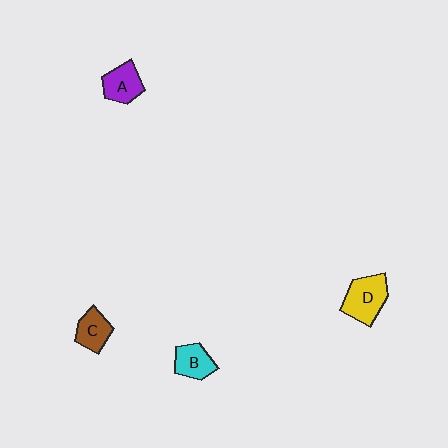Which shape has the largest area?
Shape D (yellow).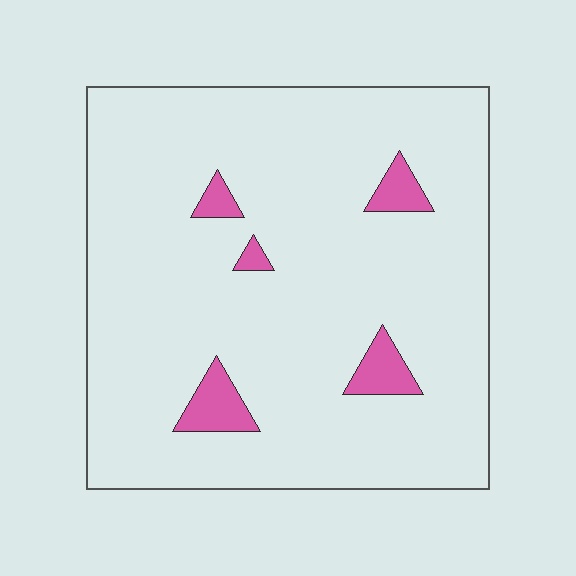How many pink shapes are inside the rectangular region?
5.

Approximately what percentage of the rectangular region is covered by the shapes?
Approximately 5%.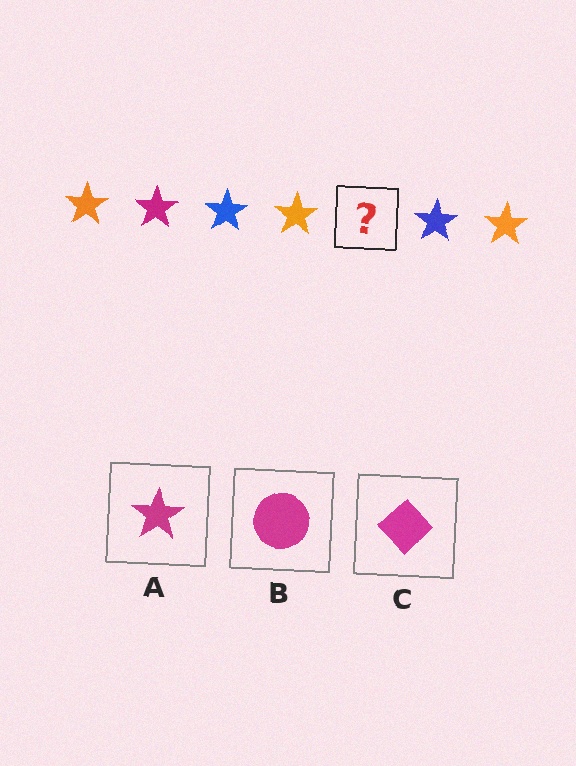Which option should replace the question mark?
Option A.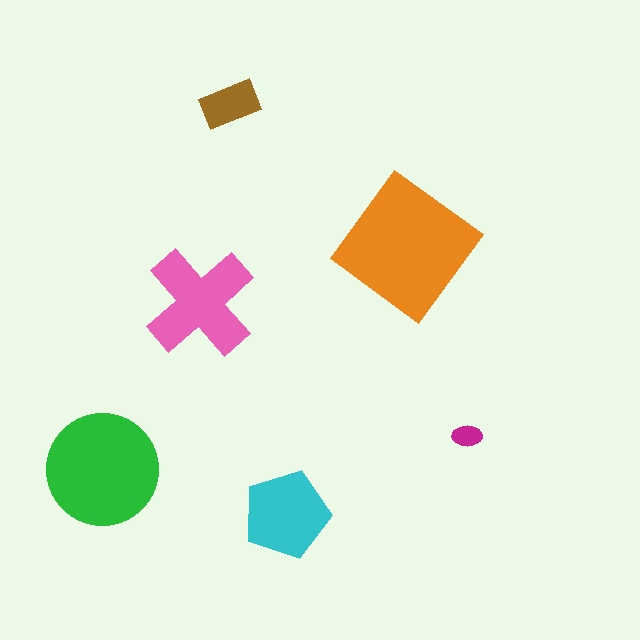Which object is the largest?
The orange diamond.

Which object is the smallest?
The magenta ellipse.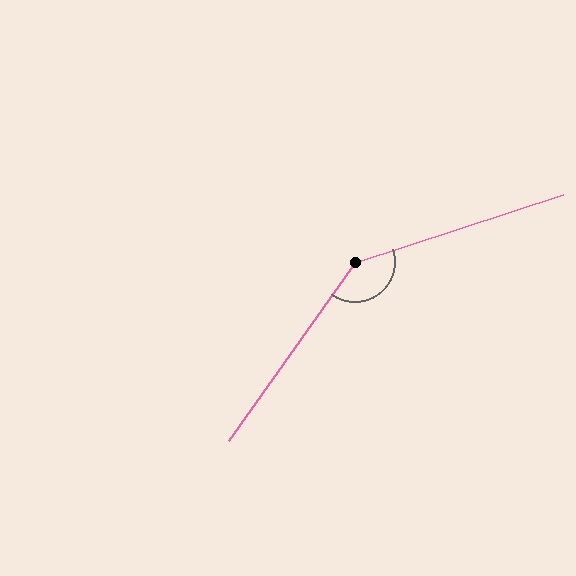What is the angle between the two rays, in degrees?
Approximately 143 degrees.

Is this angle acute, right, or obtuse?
It is obtuse.